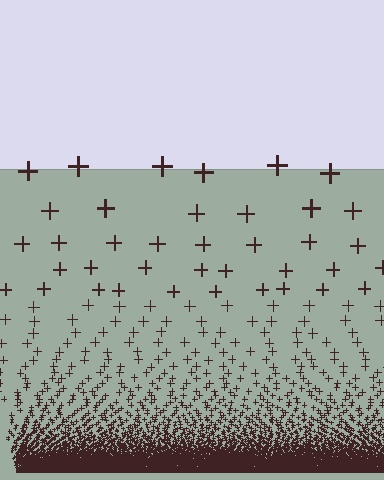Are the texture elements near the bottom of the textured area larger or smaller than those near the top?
Smaller. The gradient is inverted — elements near the bottom are smaller and denser.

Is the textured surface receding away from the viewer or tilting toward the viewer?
The surface appears to tilt toward the viewer. Texture elements get larger and sparser toward the top.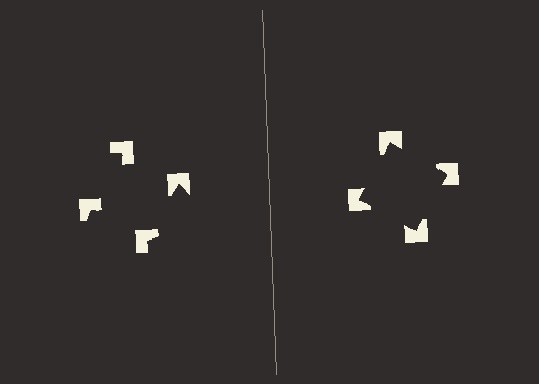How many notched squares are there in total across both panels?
8 — 4 on each side.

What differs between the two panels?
The notched squares are positioned identically on both sides; only the wedge orientations differ. On the right they align to a square; on the left they are misaligned.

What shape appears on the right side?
An illusory square.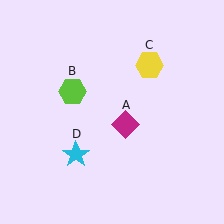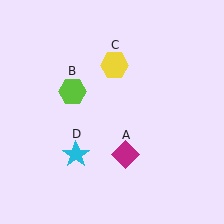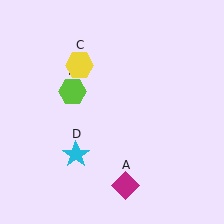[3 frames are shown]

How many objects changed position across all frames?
2 objects changed position: magenta diamond (object A), yellow hexagon (object C).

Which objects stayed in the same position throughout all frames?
Lime hexagon (object B) and cyan star (object D) remained stationary.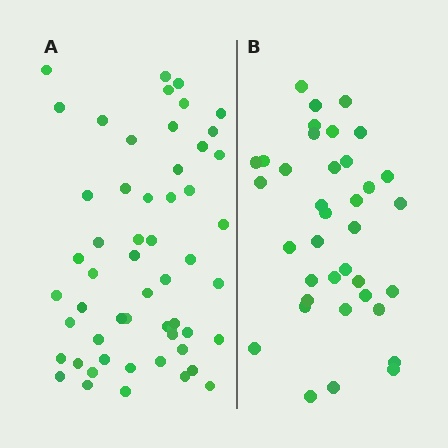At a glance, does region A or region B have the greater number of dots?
Region A (the left region) has more dots.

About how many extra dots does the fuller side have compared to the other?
Region A has approximately 20 more dots than region B.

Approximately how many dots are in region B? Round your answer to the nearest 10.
About 40 dots. (The exact count is 37, which rounds to 40.)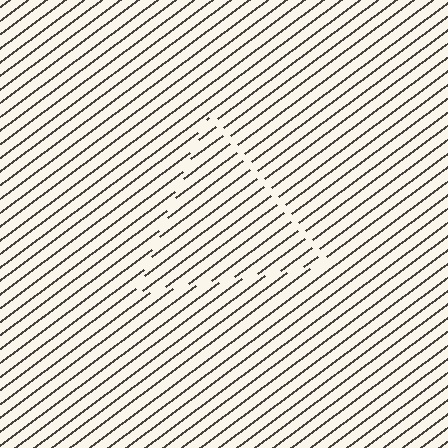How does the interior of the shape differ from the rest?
The interior of the shape contains the same grating, shifted by half a period — the contour is defined by the phase discontinuity where line-ends from the inner and outer gratings abut.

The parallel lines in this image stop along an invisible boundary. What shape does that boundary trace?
An illusory triangle. The interior of the shape contains the same grating, shifted by half a period — the contour is defined by the phase discontinuity where line-ends from the inner and outer gratings abut.